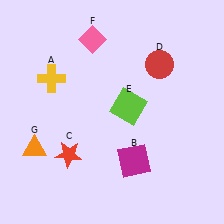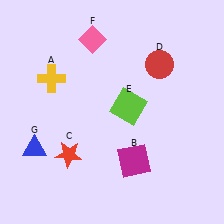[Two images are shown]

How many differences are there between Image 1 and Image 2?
There is 1 difference between the two images.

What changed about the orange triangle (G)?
In Image 1, G is orange. In Image 2, it changed to blue.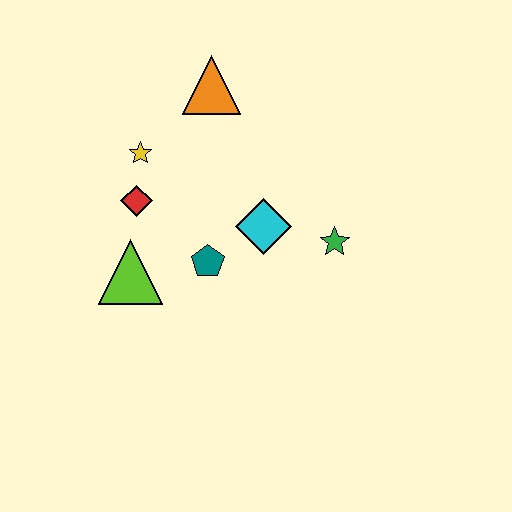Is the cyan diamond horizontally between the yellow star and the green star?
Yes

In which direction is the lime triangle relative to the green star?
The lime triangle is to the left of the green star.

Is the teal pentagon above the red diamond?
No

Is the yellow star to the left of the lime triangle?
No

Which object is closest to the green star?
The cyan diamond is closest to the green star.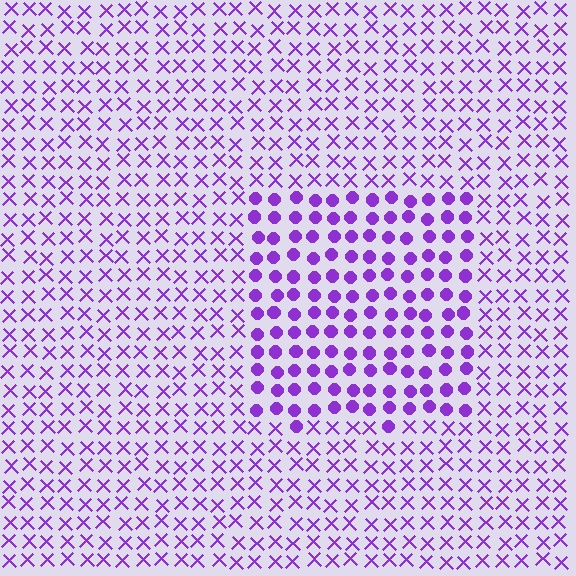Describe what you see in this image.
The image is filled with small purple elements arranged in a uniform grid. A rectangle-shaped region contains circles, while the surrounding area contains X marks. The boundary is defined purely by the change in element shape.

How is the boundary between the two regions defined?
The boundary is defined by a change in element shape: circles inside vs. X marks outside. All elements share the same color and spacing.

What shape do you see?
I see a rectangle.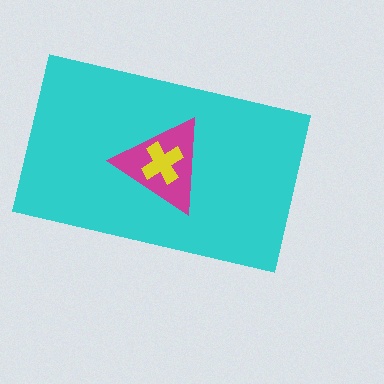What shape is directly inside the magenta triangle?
The yellow cross.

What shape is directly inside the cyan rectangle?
The magenta triangle.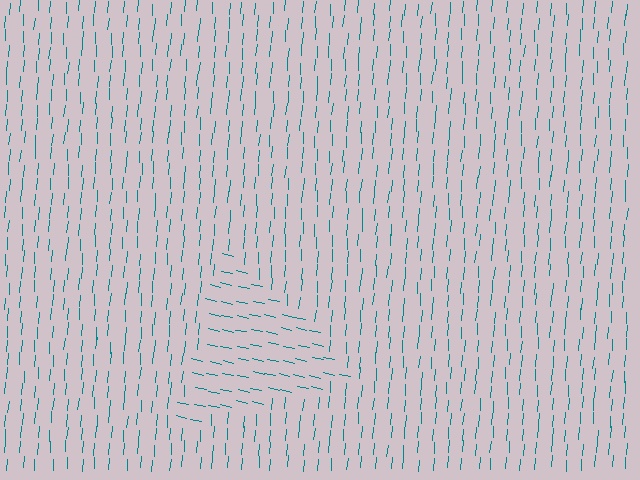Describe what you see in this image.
The image is filled with small teal line segments. A triangle region in the image has lines oriented differently from the surrounding lines, creating a visible texture boundary.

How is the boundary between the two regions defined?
The boundary is defined purely by a change in line orientation (approximately 81 degrees difference). All lines are the same color and thickness.